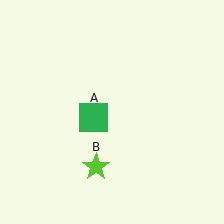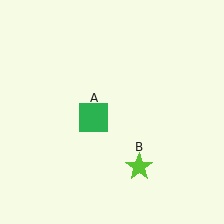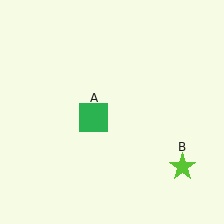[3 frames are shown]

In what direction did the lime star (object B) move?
The lime star (object B) moved right.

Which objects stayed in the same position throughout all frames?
Green square (object A) remained stationary.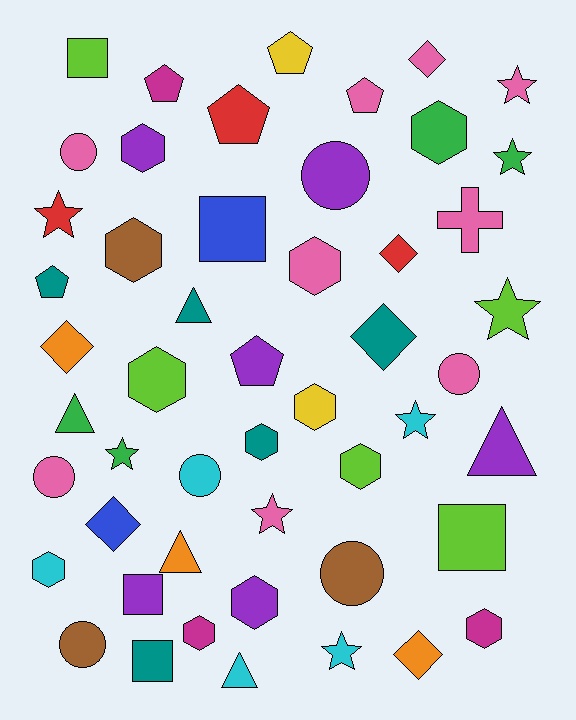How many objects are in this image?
There are 50 objects.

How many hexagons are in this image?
There are 12 hexagons.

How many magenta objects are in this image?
There are 3 magenta objects.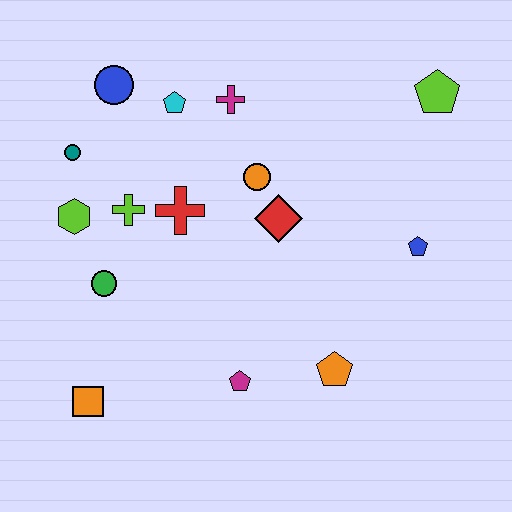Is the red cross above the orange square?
Yes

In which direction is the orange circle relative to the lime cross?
The orange circle is to the right of the lime cross.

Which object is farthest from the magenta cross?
The orange square is farthest from the magenta cross.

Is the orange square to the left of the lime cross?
Yes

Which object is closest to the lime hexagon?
The lime cross is closest to the lime hexagon.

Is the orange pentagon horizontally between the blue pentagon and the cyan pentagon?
Yes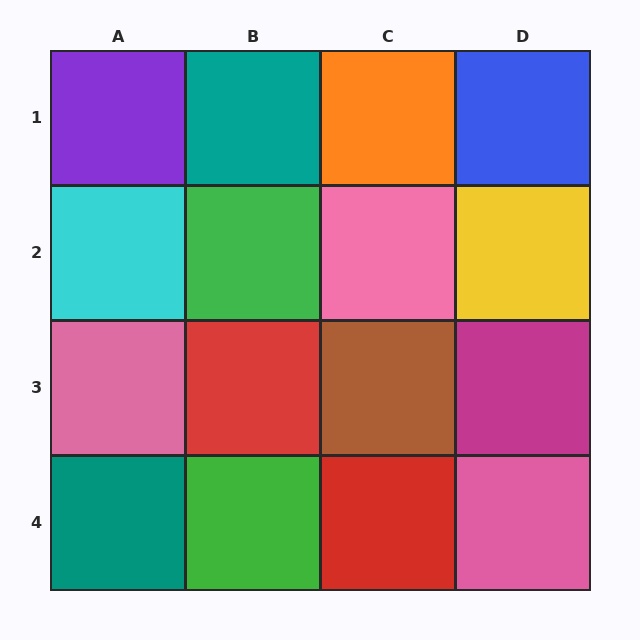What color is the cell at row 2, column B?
Green.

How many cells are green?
2 cells are green.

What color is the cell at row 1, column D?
Blue.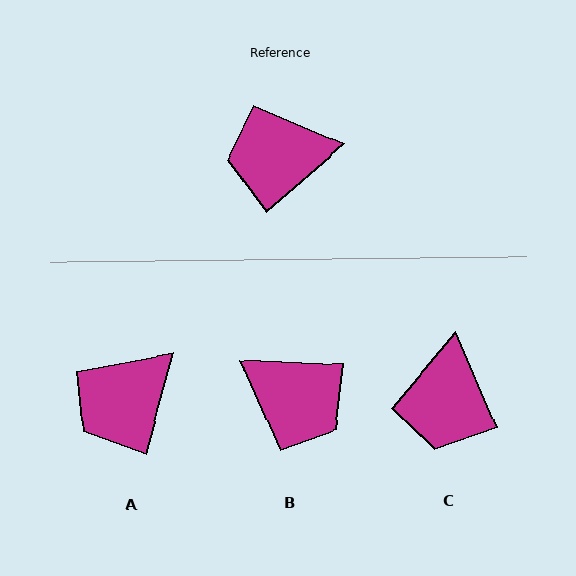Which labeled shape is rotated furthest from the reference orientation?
B, about 136 degrees away.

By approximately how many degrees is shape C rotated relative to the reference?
Approximately 72 degrees counter-clockwise.